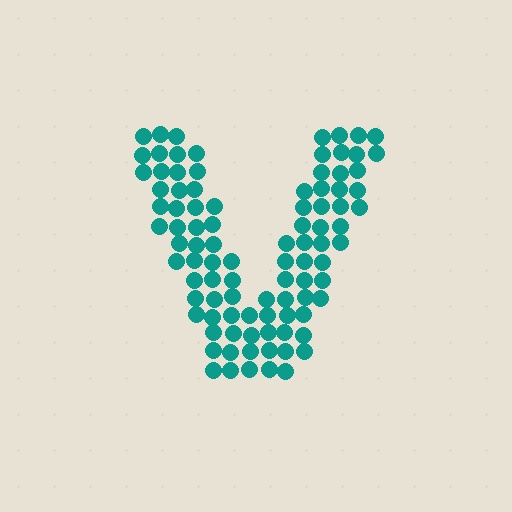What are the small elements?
The small elements are circles.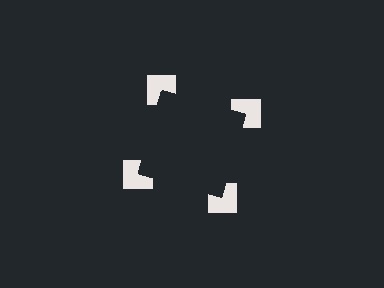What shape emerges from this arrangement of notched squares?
An illusory square — its edges are inferred from the aligned wedge cuts in the notched squares, not physically drawn.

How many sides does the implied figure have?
4 sides.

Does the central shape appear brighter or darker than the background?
It typically appears slightly darker than the background, even though no actual brightness change is drawn.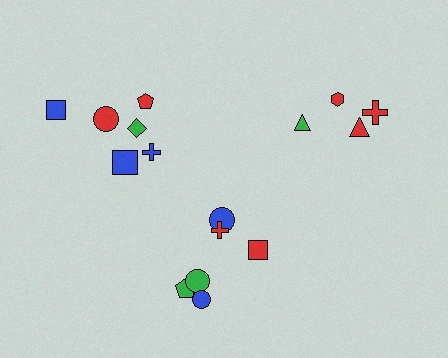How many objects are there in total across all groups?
There are 16 objects.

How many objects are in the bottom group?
There are 6 objects.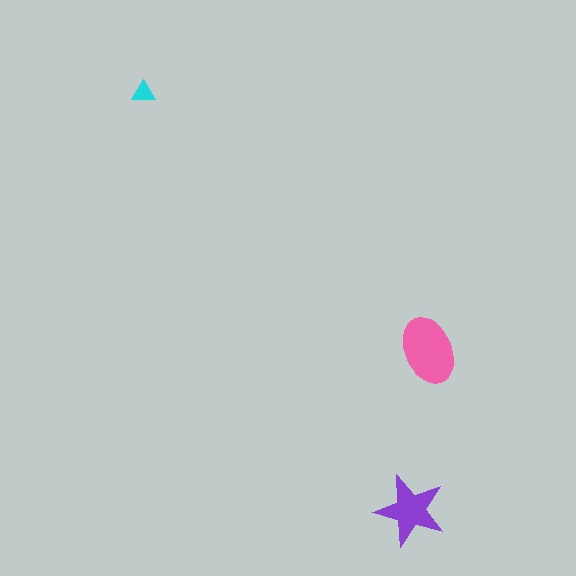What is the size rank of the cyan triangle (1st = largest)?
3rd.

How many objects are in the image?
There are 3 objects in the image.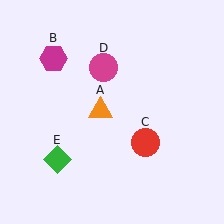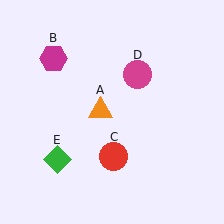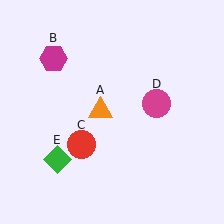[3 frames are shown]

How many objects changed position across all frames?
2 objects changed position: red circle (object C), magenta circle (object D).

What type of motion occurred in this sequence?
The red circle (object C), magenta circle (object D) rotated clockwise around the center of the scene.